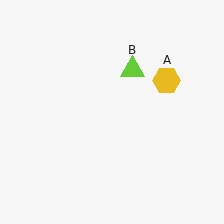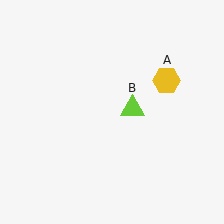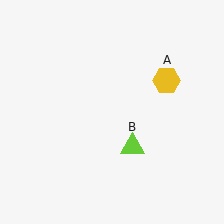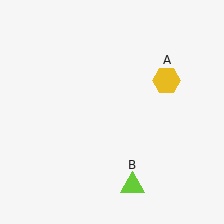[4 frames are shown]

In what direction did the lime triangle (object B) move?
The lime triangle (object B) moved down.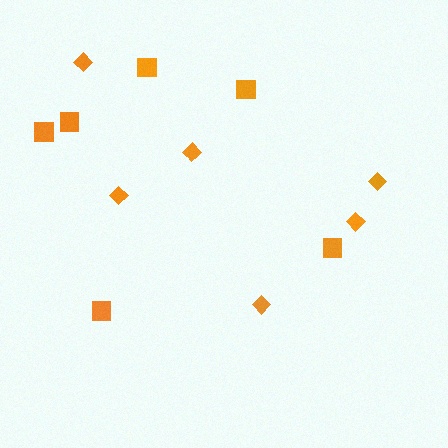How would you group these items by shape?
There are 2 groups: one group of squares (6) and one group of diamonds (6).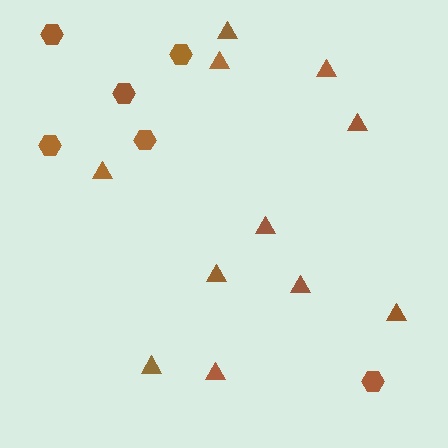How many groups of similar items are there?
There are 2 groups: one group of triangles (11) and one group of hexagons (6).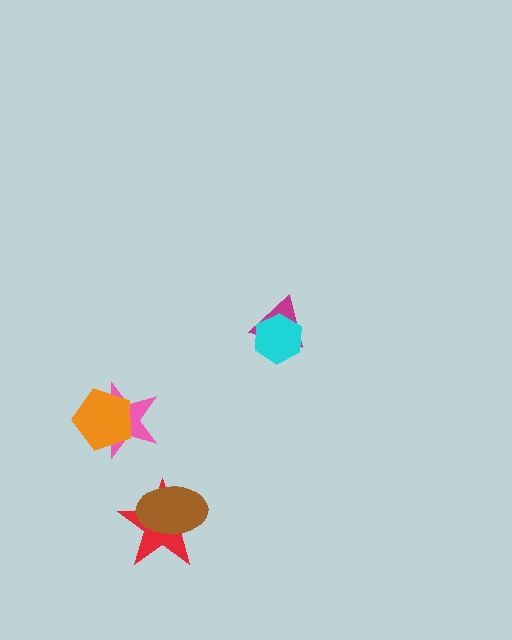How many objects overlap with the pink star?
1 object overlaps with the pink star.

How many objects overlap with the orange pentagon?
1 object overlaps with the orange pentagon.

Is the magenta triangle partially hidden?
Yes, it is partially covered by another shape.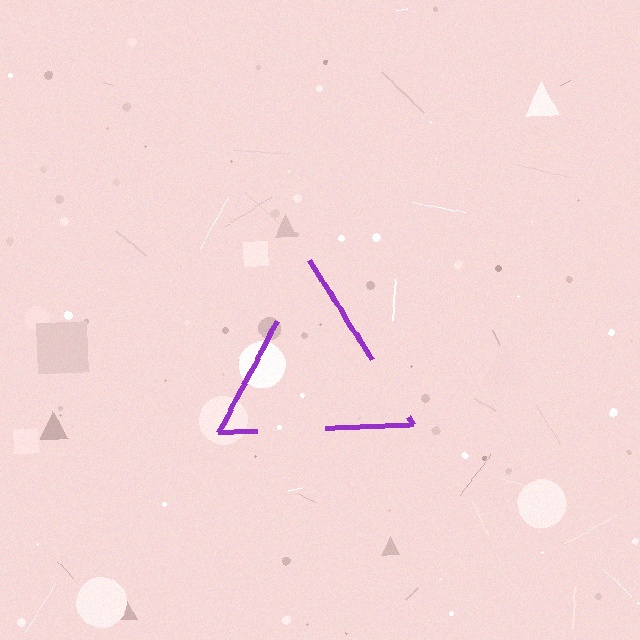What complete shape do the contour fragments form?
The contour fragments form a triangle.